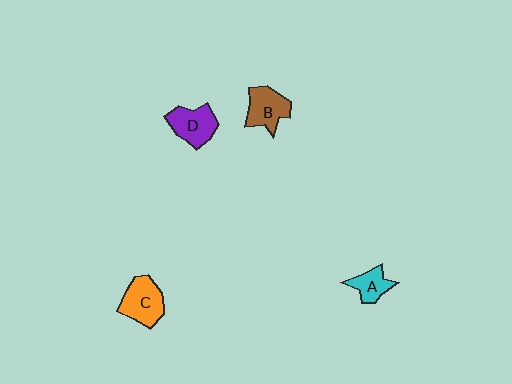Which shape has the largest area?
Shape C (orange).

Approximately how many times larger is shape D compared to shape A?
Approximately 1.5 times.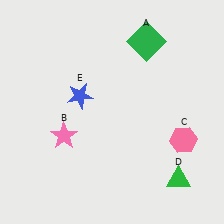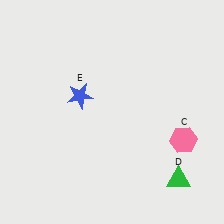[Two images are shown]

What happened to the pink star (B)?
The pink star (B) was removed in Image 2. It was in the bottom-left area of Image 1.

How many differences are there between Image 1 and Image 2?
There are 2 differences between the two images.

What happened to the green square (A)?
The green square (A) was removed in Image 2. It was in the top-right area of Image 1.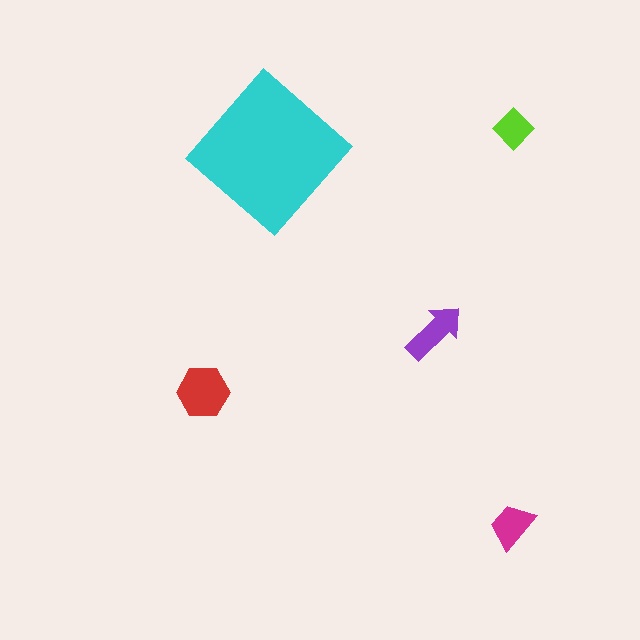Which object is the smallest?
The lime diamond.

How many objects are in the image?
There are 5 objects in the image.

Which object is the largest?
The cyan diamond.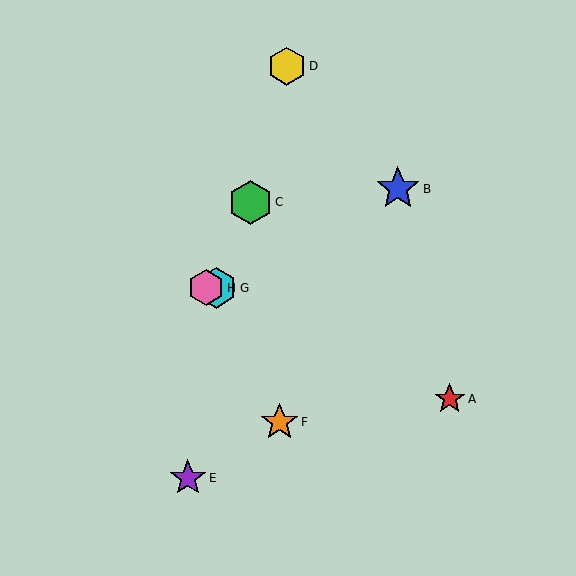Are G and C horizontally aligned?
No, G is at y≈288 and C is at y≈202.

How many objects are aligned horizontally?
2 objects (G, H) are aligned horizontally.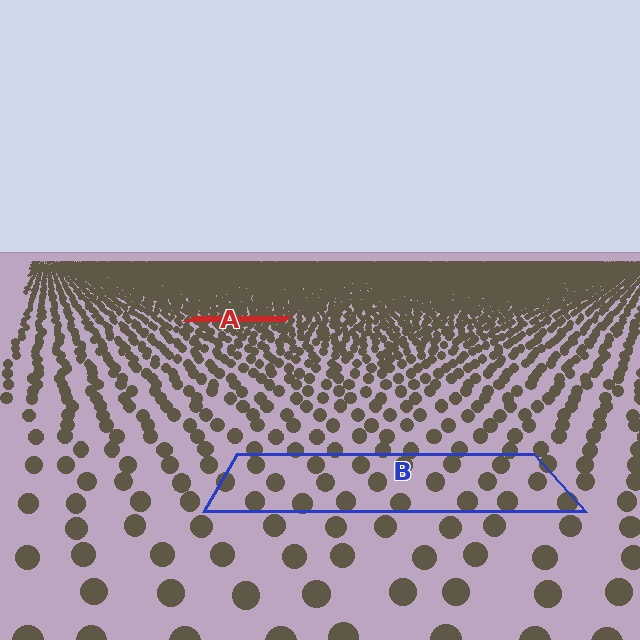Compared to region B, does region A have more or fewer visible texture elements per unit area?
Region A has more texture elements per unit area — they are packed more densely because it is farther away.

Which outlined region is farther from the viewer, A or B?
Region A is farther from the viewer — the texture elements inside it appear smaller and more densely packed.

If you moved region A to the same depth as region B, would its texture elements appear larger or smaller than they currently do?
They would appear larger. At a closer depth, the same texture elements are projected at a bigger on-screen size.